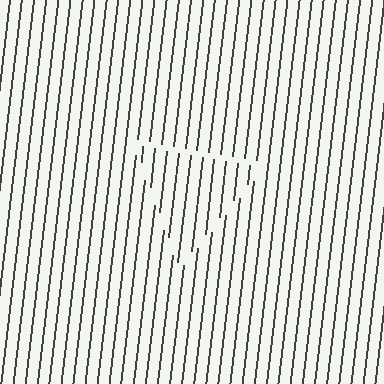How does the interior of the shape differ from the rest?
The interior of the shape contains the same grating, shifted by half a period — the contour is defined by the phase discontinuity where line-ends from the inner and outer gratings abut.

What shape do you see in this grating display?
An illusory triangle. The interior of the shape contains the same grating, shifted by half a period — the contour is defined by the phase discontinuity where line-ends from the inner and outer gratings abut.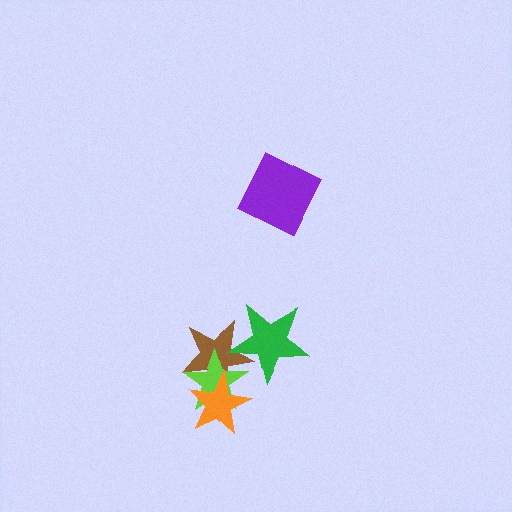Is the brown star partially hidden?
Yes, it is partially covered by another shape.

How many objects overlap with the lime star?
3 objects overlap with the lime star.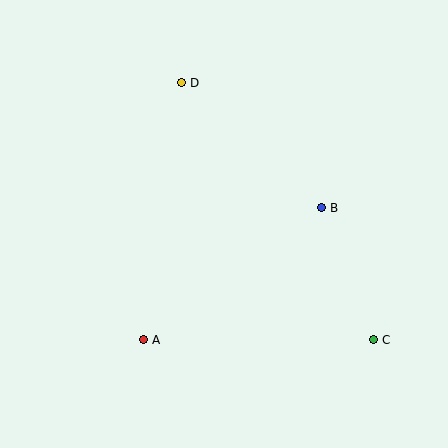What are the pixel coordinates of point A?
Point A is at (143, 340).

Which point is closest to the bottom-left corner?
Point A is closest to the bottom-left corner.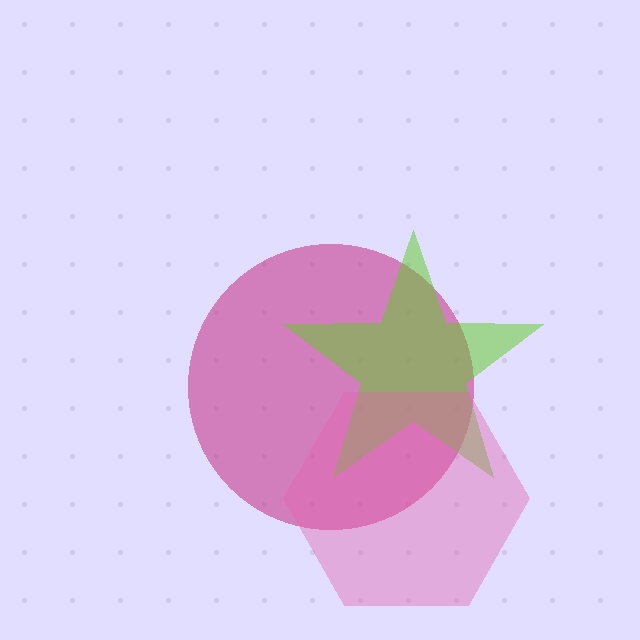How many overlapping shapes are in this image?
There are 3 overlapping shapes in the image.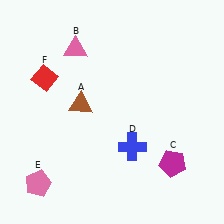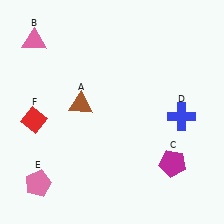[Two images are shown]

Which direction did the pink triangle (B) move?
The pink triangle (B) moved left.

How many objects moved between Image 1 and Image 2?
3 objects moved between the two images.